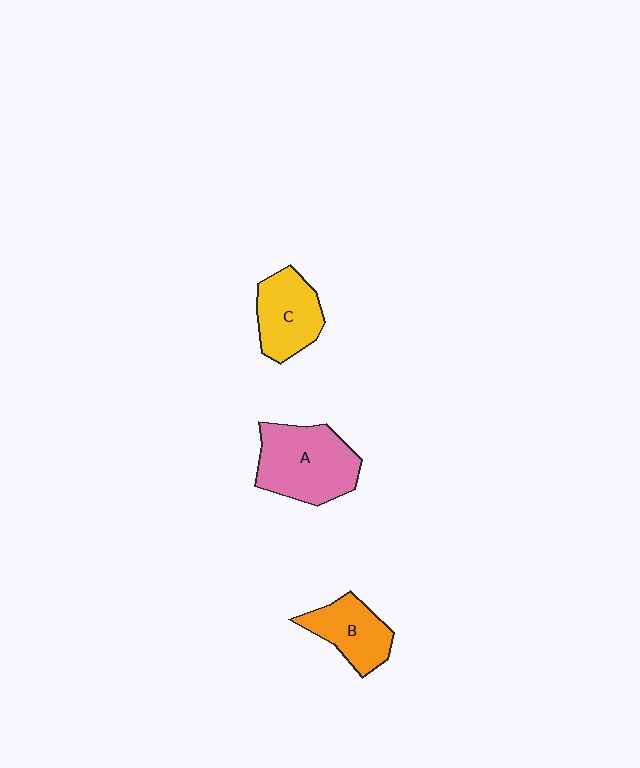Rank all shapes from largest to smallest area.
From largest to smallest: A (pink), C (yellow), B (orange).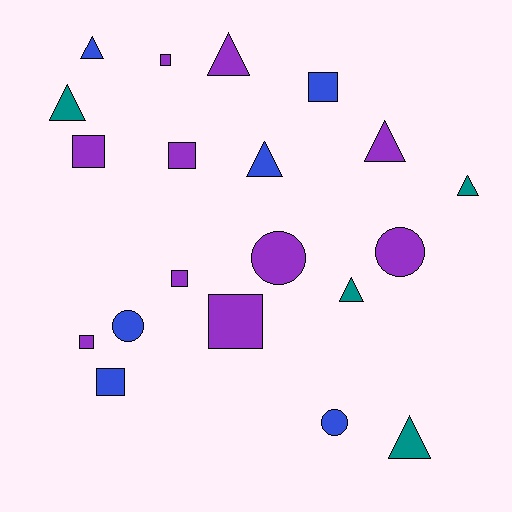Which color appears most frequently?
Purple, with 10 objects.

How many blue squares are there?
There are 2 blue squares.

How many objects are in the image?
There are 20 objects.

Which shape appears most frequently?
Square, with 8 objects.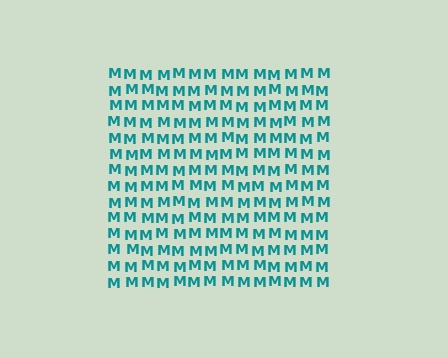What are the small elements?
The small elements are letter M's.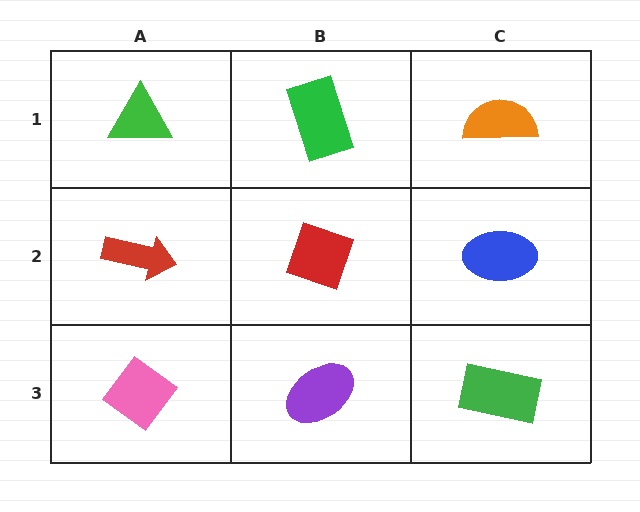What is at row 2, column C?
A blue ellipse.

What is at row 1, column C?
An orange semicircle.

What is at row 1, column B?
A green rectangle.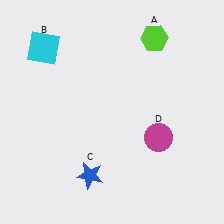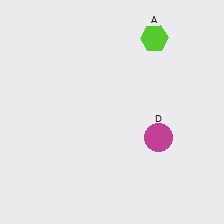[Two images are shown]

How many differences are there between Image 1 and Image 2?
There are 2 differences between the two images.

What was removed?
The blue star (C), the cyan square (B) were removed in Image 2.